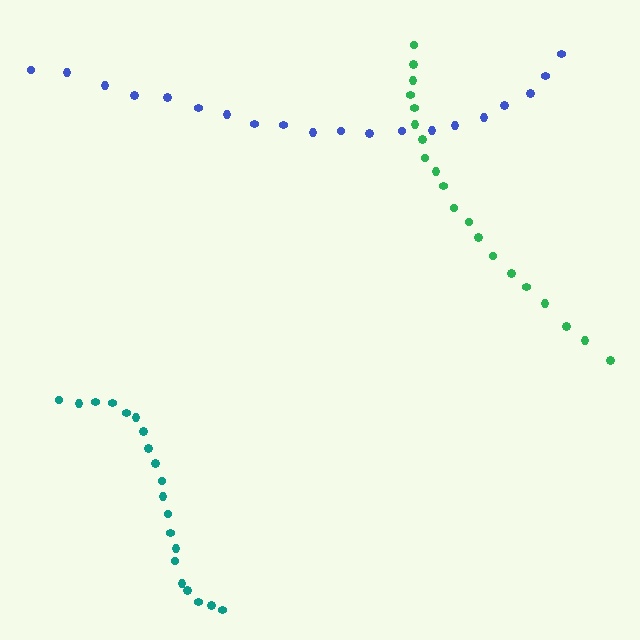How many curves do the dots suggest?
There are 3 distinct paths.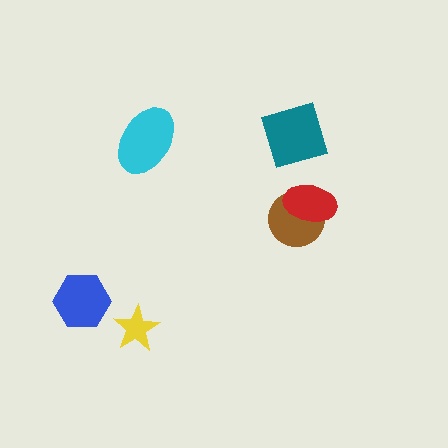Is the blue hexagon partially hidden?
No, no other shape covers it.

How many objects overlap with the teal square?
0 objects overlap with the teal square.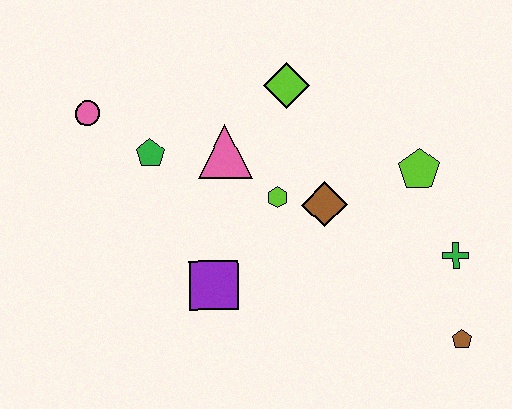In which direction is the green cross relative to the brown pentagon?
The green cross is above the brown pentagon.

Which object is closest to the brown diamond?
The lime hexagon is closest to the brown diamond.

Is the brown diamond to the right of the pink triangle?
Yes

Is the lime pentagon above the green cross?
Yes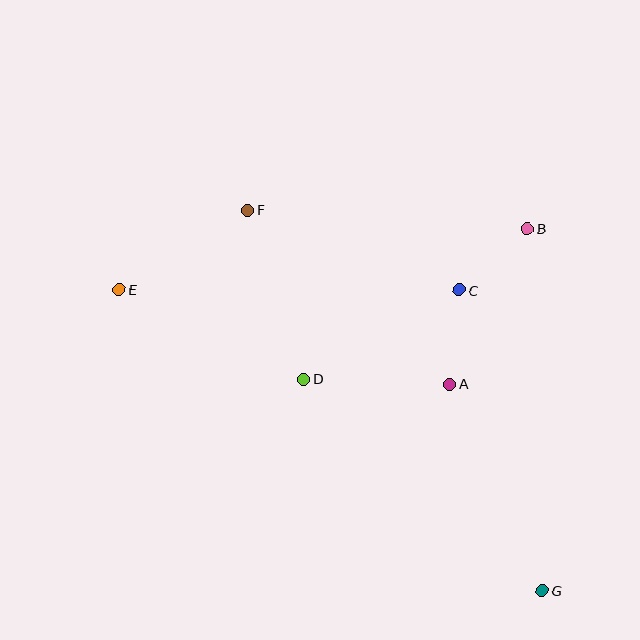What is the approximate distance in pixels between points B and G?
The distance between B and G is approximately 362 pixels.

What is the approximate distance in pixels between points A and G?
The distance between A and G is approximately 226 pixels.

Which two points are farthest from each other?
Points E and G are farthest from each other.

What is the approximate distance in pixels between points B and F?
The distance between B and F is approximately 280 pixels.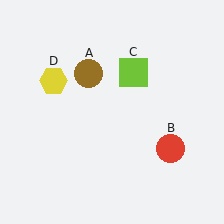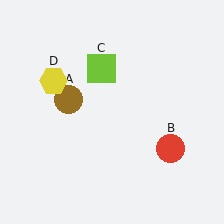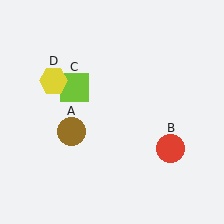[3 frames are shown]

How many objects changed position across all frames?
2 objects changed position: brown circle (object A), lime square (object C).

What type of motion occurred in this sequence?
The brown circle (object A), lime square (object C) rotated counterclockwise around the center of the scene.